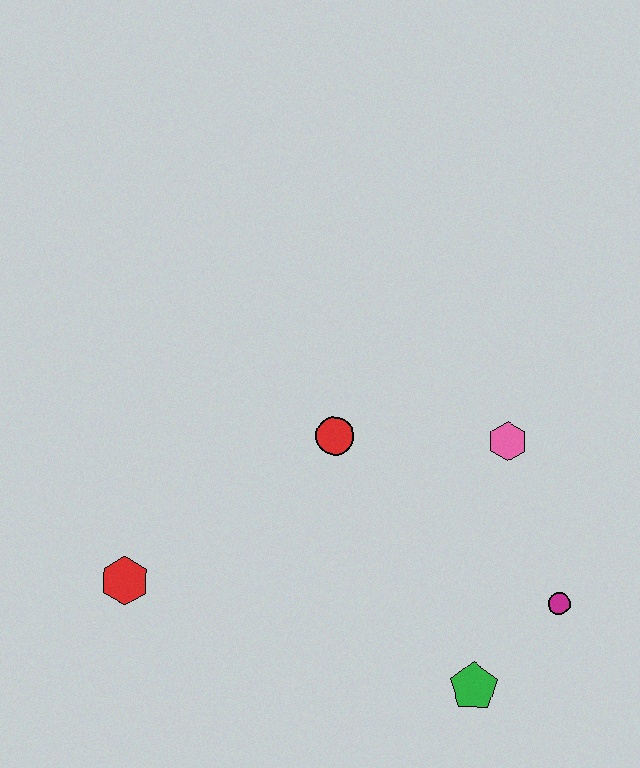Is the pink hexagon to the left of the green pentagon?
No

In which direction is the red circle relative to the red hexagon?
The red circle is to the right of the red hexagon.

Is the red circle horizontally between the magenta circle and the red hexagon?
Yes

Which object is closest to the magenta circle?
The green pentagon is closest to the magenta circle.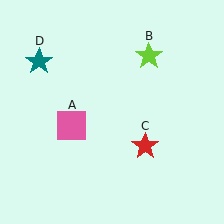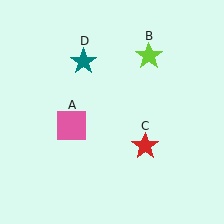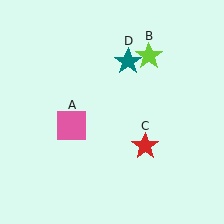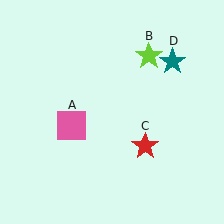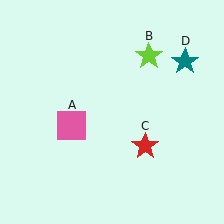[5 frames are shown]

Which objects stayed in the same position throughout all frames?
Pink square (object A) and lime star (object B) and red star (object C) remained stationary.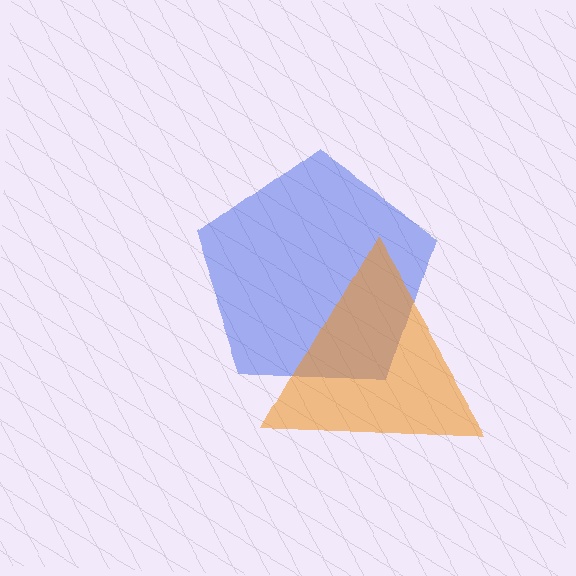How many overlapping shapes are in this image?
There are 2 overlapping shapes in the image.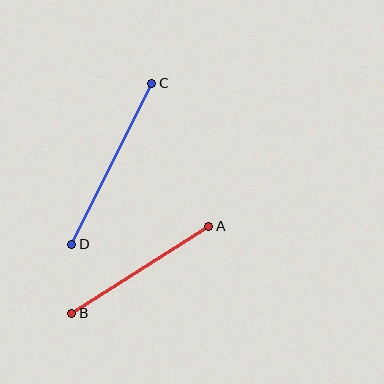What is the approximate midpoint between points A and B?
The midpoint is at approximately (140, 270) pixels.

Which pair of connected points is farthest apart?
Points C and D are farthest apart.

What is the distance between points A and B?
The distance is approximately 162 pixels.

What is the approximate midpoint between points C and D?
The midpoint is at approximately (112, 164) pixels.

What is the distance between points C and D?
The distance is approximately 180 pixels.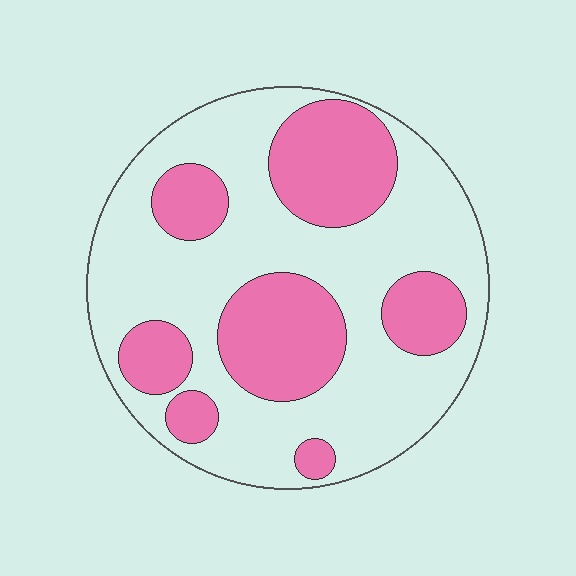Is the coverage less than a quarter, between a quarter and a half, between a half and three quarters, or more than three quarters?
Between a quarter and a half.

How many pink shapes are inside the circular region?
7.